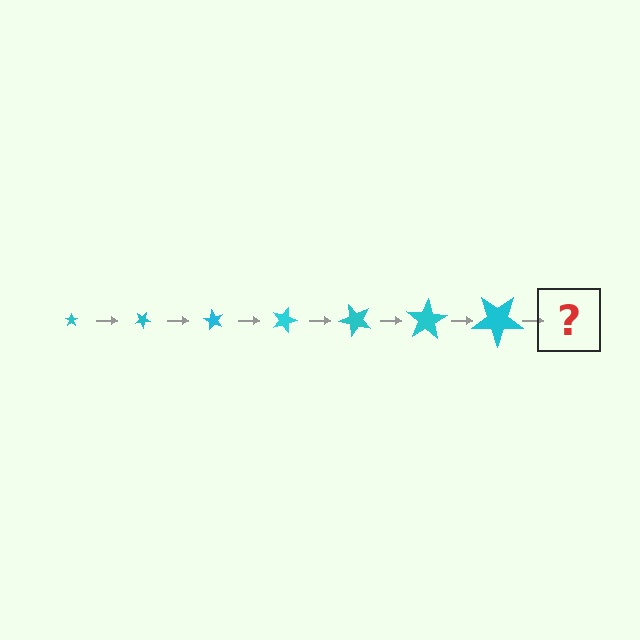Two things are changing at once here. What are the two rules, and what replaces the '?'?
The two rules are that the star grows larger each step and it rotates 30 degrees each step. The '?' should be a star, larger than the previous one and rotated 210 degrees from the start.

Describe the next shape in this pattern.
It should be a star, larger than the previous one and rotated 210 degrees from the start.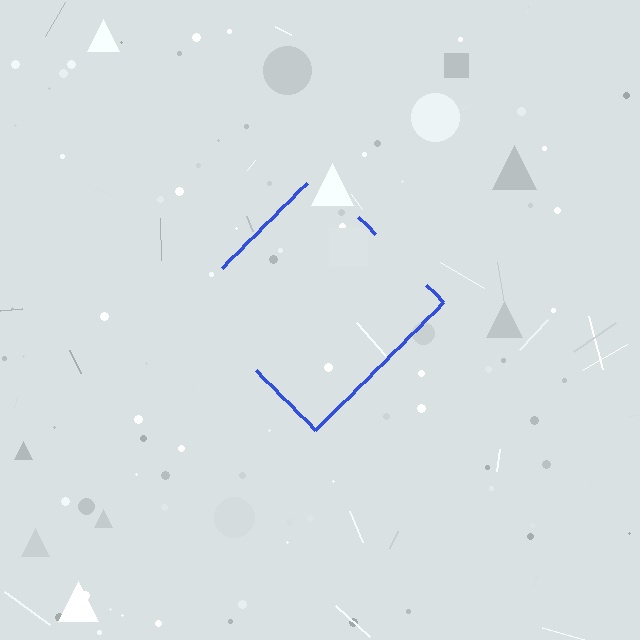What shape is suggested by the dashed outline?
The dashed outline suggests a diamond.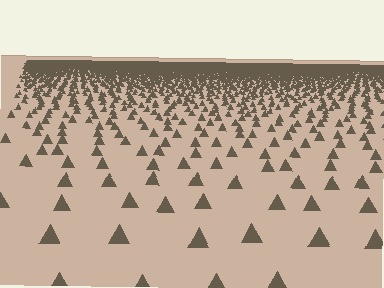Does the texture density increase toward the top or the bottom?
Density increases toward the top.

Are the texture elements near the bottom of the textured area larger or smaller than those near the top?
Larger. Near the bottom, elements are closer to the viewer and appear at a bigger on-screen size.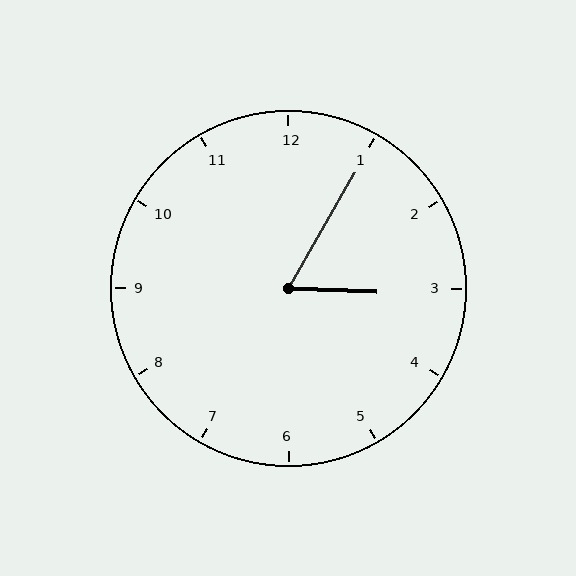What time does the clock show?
3:05.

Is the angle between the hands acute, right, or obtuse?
It is acute.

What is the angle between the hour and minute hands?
Approximately 62 degrees.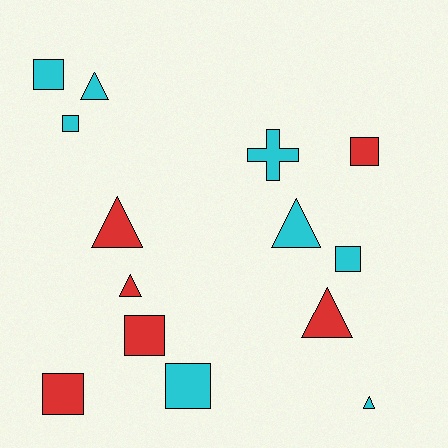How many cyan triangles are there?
There are 3 cyan triangles.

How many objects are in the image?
There are 14 objects.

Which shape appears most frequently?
Square, with 7 objects.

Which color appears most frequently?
Cyan, with 8 objects.